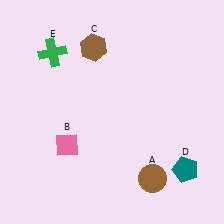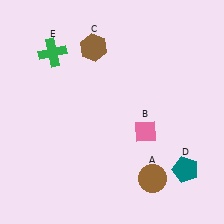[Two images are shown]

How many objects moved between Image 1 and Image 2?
1 object moved between the two images.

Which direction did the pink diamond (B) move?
The pink diamond (B) moved right.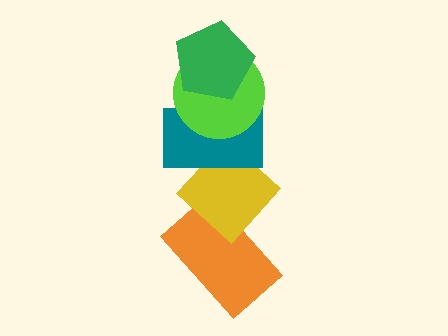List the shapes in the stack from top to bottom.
From top to bottom: the green pentagon, the lime circle, the teal rectangle, the yellow diamond, the orange rectangle.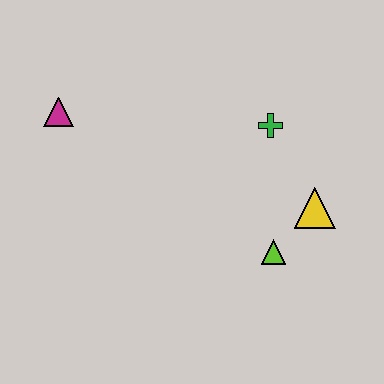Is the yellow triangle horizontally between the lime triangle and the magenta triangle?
No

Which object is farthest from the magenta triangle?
The yellow triangle is farthest from the magenta triangle.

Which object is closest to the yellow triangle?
The lime triangle is closest to the yellow triangle.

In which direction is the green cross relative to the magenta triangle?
The green cross is to the right of the magenta triangle.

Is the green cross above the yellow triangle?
Yes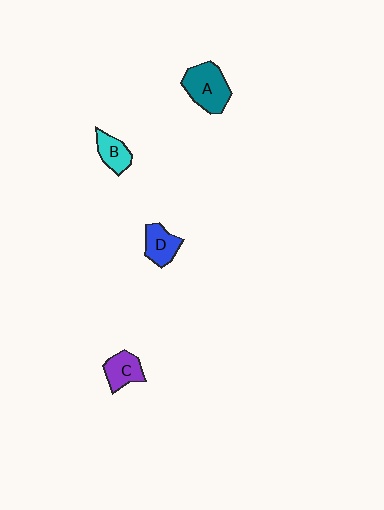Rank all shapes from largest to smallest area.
From largest to smallest: A (teal), C (purple), D (blue), B (cyan).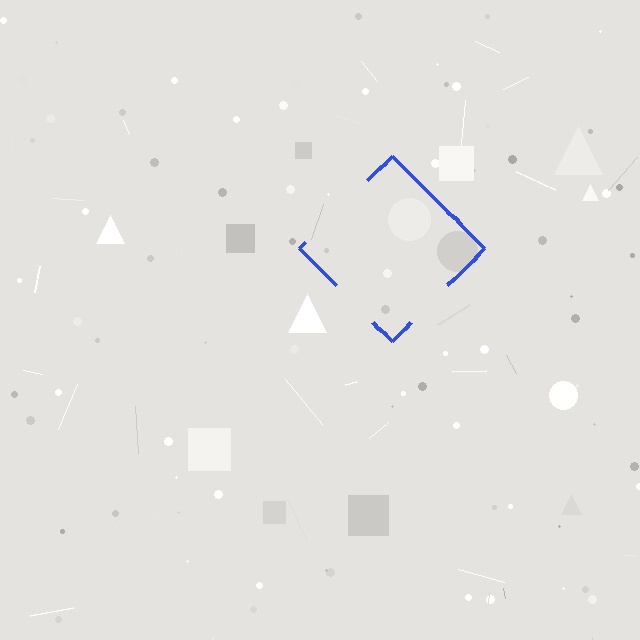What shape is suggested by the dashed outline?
The dashed outline suggests a diamond.